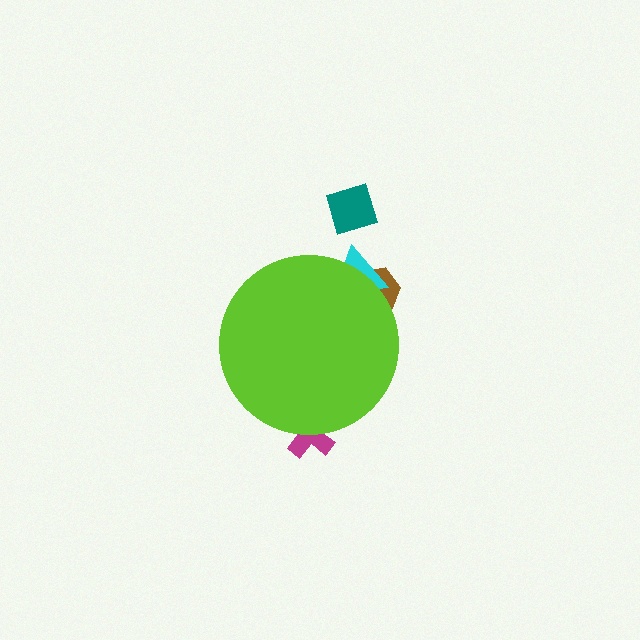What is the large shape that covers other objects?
A lime circle.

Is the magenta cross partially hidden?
Yes, the magenta cross is partially hidden behind the lime circle.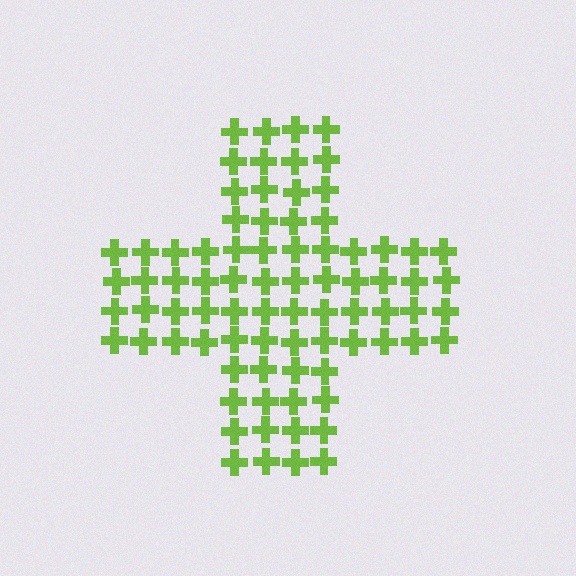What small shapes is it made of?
It is made of small crosses.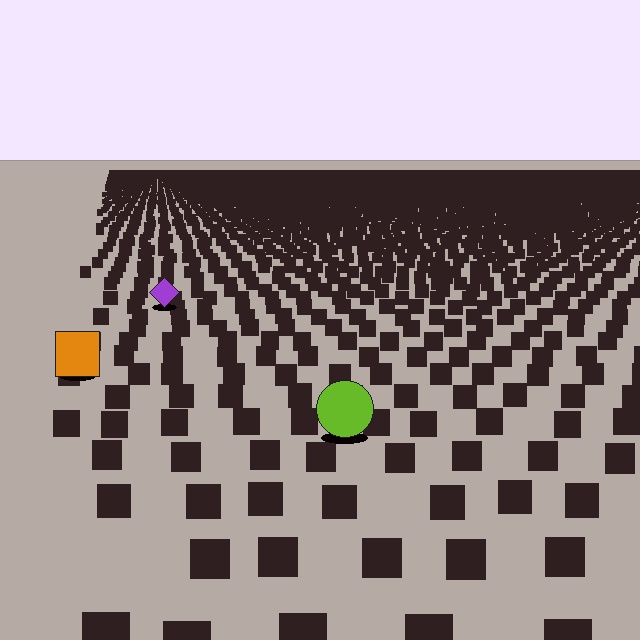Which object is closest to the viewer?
The lime circle is closest. The texture marks near it are larger and more spread out.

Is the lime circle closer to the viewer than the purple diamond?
Yes. The lime circle is closer — you can tell from the texture gradient: the ground texture is coarser near it.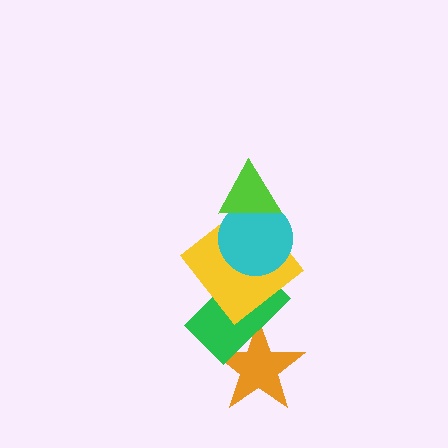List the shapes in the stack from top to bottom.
From top to bottom: the lime triangle, the cyan circle, the yellow diamond, the green rectangle, the orange star.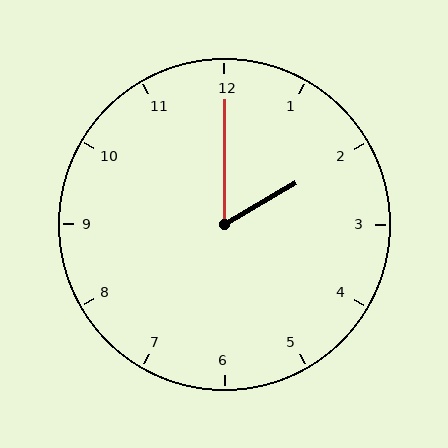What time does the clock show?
2:00.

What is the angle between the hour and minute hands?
Approximately 60 degrees.